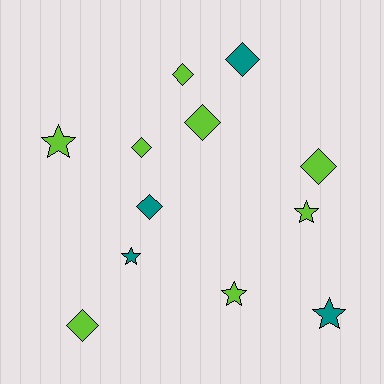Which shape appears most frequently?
Diamond, with 7 objects.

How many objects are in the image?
There are 12 objects.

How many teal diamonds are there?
There are 2 teal diamonds.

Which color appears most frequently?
Lime, with 8 objects.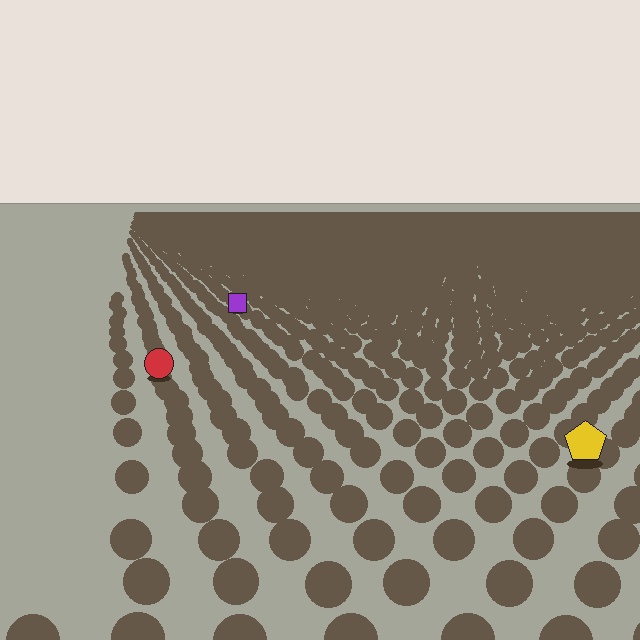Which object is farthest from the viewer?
The purple square is farthest from the viewer. It appears smaller and the ground texture around it is denser.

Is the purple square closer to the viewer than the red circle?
No. The red circle is closer — you can tell from the texture gradient: the ground texture is coarser near it.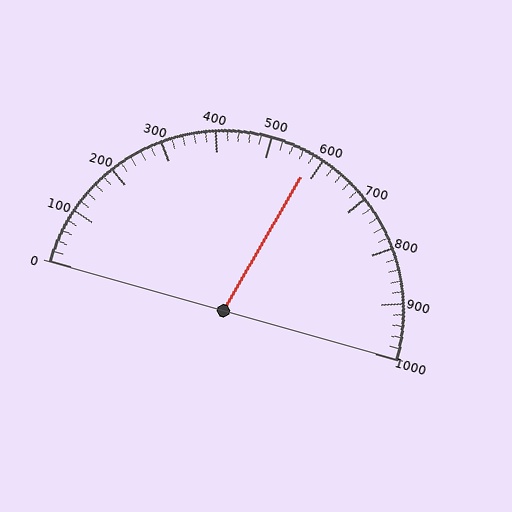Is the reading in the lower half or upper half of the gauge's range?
The reading is in the upper half of the range (0 to 1000).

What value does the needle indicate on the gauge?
The needle indicates approximately 580.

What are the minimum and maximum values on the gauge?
The gauge ranges from 0 to 1000.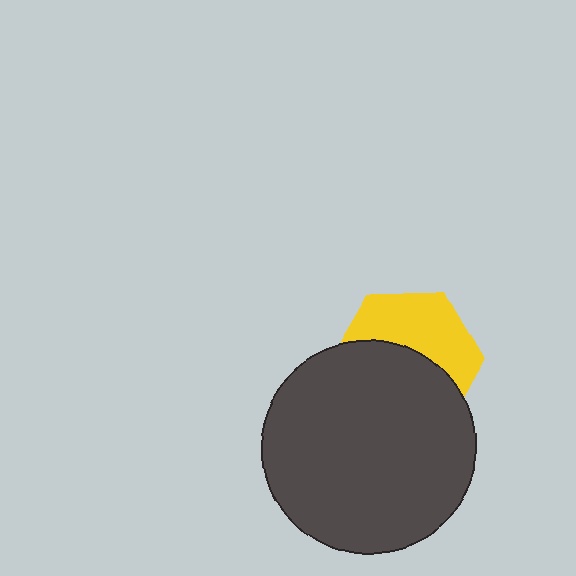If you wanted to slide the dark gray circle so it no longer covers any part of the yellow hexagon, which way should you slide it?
Slide it down — that is the most direct way to separate the two shapes.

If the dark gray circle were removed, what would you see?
You would see the complete yellow hexagon.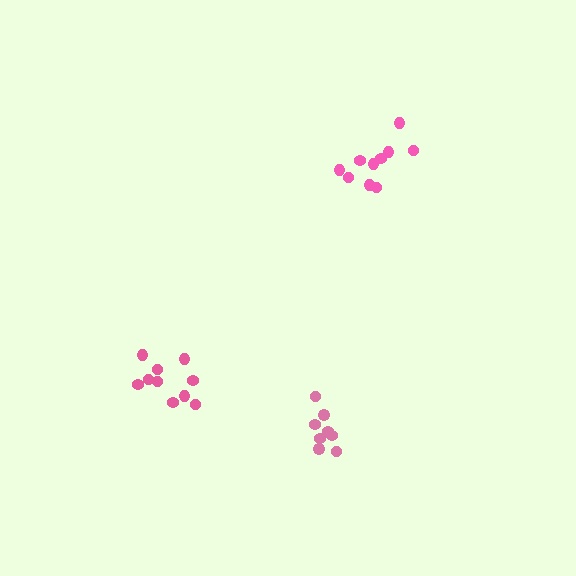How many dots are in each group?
Group 1: 8 dots, Group 2: 10 dots, Group 3: 10 dots (28 total).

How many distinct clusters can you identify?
There are 3 distinct clusters.